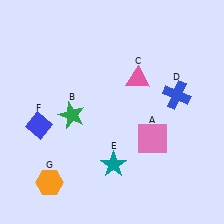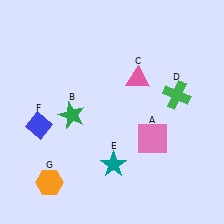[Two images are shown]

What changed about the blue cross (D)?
In Image 1, D is blue. In Image 2, it changed to green.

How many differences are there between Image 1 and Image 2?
There is 1 difference between the two images.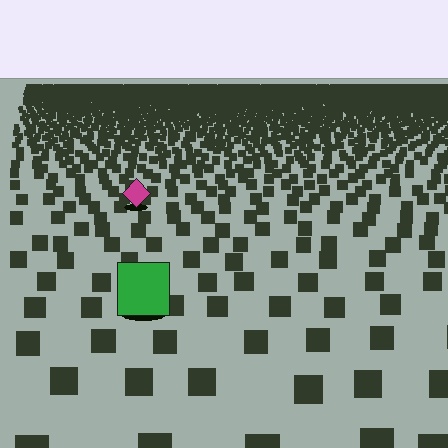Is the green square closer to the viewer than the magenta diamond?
Yes. The green square is closer — you can tell from the texture gradient: the ground texture is coarser near it.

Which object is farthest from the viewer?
The magenta diamond is farthest from the viewer. It appears smaller and the ground texture around it is denser.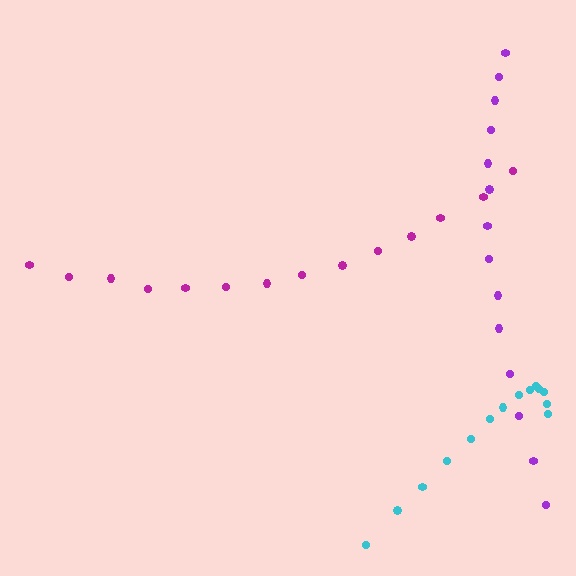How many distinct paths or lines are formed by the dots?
There are 3 distinct paths.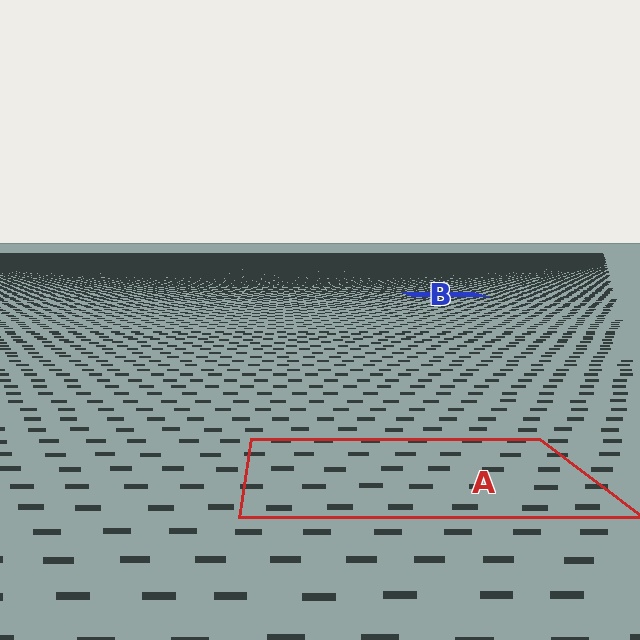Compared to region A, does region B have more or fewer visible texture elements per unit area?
Region B has more texture elements per unit area — they are packed more densely because it is farther away.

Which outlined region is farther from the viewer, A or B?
Region B is farther from the viewer — the texture elements inside it appear smaller and more densely packed.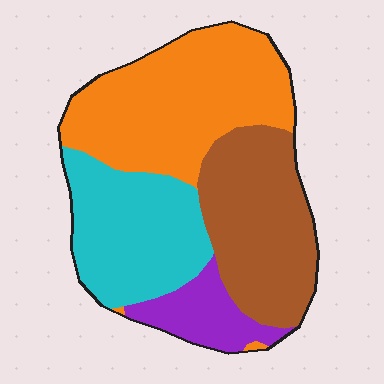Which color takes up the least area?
Purple, at roughly 10%.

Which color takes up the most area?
Orange, at roughly 35%.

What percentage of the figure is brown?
Brown covers roughly 30% of the figure.